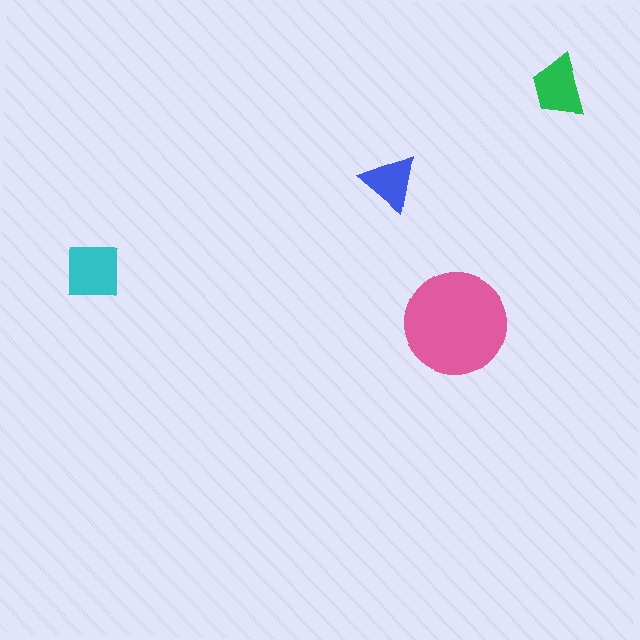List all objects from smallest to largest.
The blue triangle, the green trapezoid, the cyan square, the pink circle.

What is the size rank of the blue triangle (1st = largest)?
4th.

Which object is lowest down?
The pink circle is bottommost.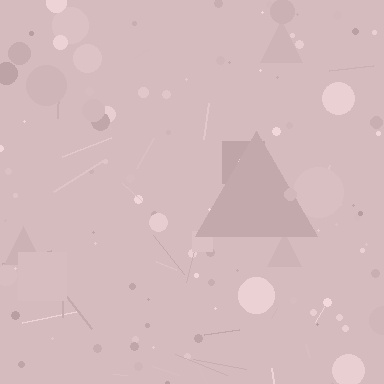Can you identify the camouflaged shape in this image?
The camouflaged shape is a triangle.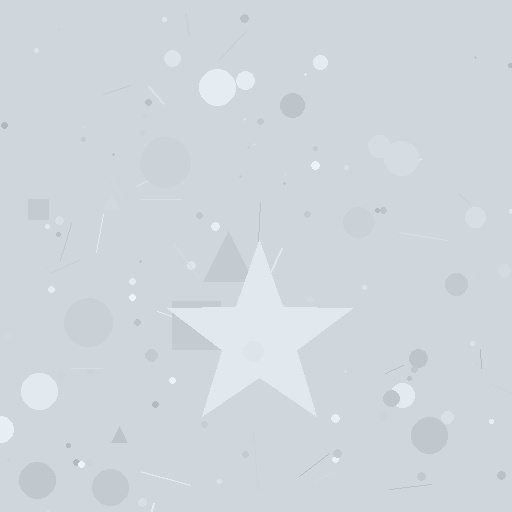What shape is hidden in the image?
A star is hidden in the image.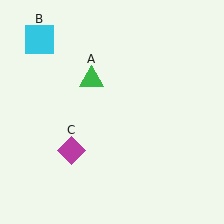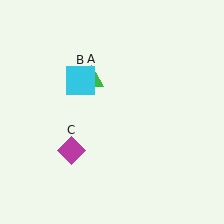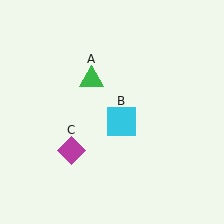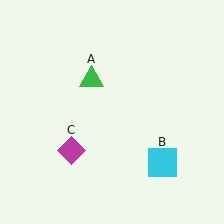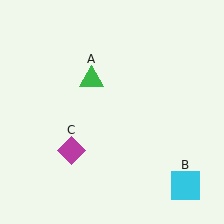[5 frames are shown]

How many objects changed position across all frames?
1 object changed position: cyan square (object B).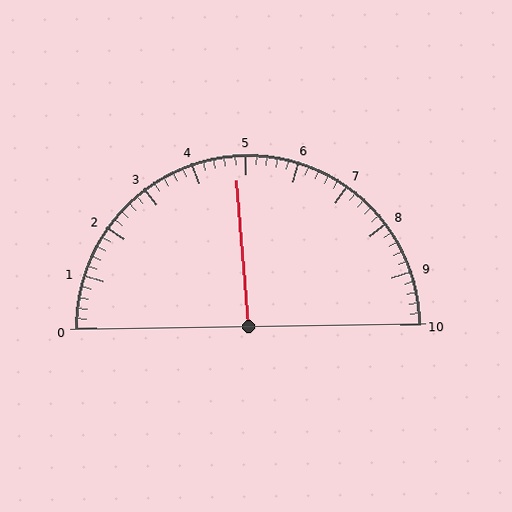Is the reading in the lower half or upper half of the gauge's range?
The reading is in the lower half of the range (0 to 10).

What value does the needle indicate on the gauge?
The needle indicates approximately 4.8.